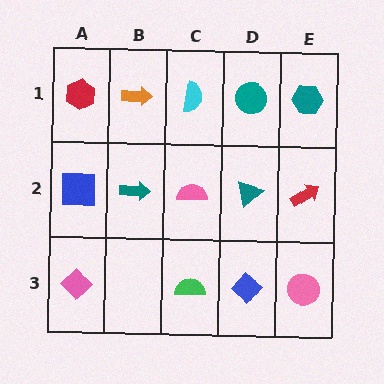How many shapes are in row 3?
4 shapes.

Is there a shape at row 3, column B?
No, that cell is empty.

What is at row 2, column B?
A teal arrow.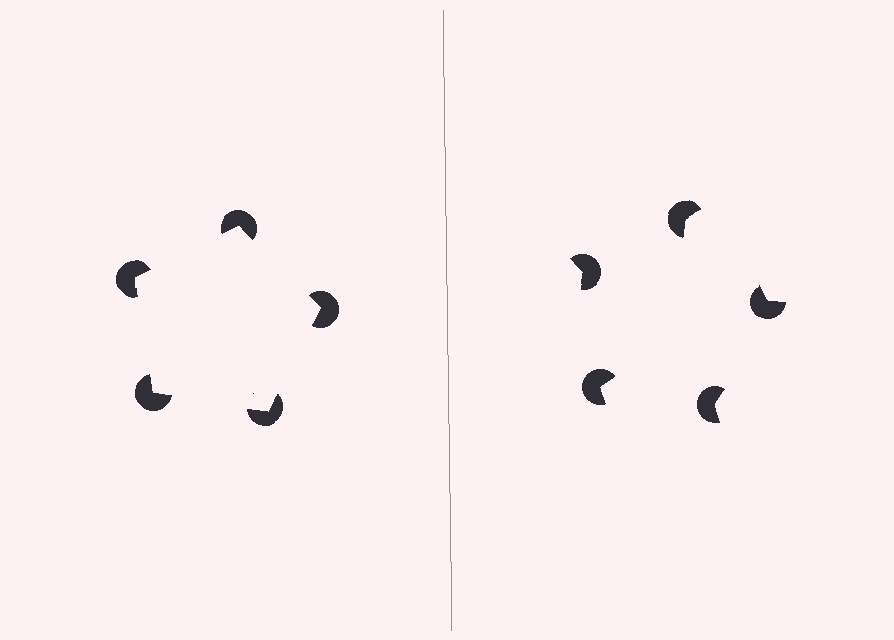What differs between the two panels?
The pac-man discs are positioned identically on both sides; only the wedge orientations differ. On the left they align to a pentagon; on the right they are misaligned.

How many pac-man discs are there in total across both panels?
10 — 5 on each side.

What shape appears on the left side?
An illusory pentagon.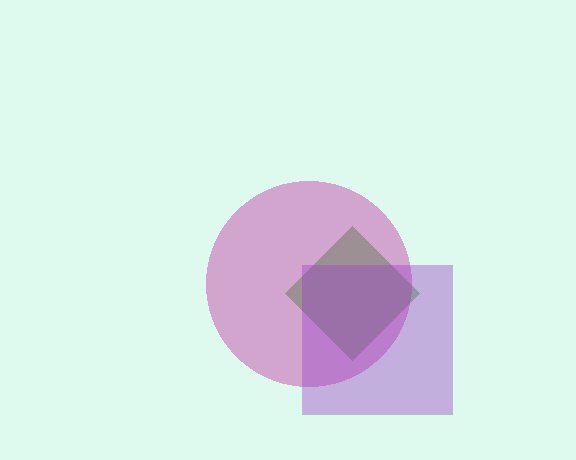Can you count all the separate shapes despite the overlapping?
Yes, there are 3 separate shapes.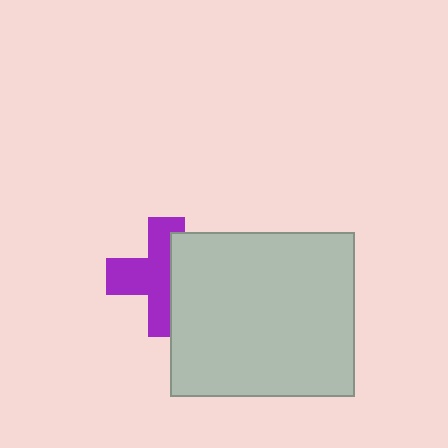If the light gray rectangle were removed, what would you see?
You would see the complete purple cross.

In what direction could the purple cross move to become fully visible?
The purple cross could move left. That would shift it out from behind the light gray rectangle entirely.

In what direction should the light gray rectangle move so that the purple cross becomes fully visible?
The light gray rectangle should move right. That is the shortest direction to clear the overlap and leave the purple cross fully visible.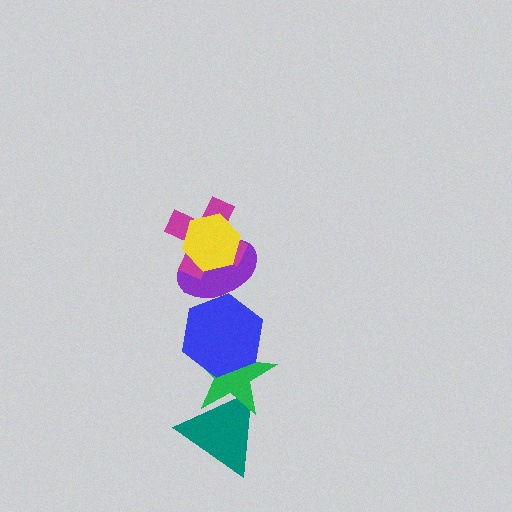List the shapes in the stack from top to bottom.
From top to bottom: the yellow hexagon, the magenta cross, the purple ellipse, the blue hexagon, the green star, the teal triangle.